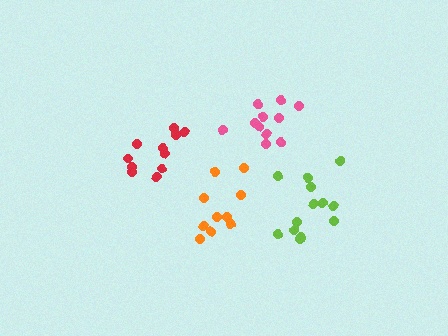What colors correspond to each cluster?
The clusters are colored: pink, lime, orange, red.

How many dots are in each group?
Group 1: 11 dots, Group 2: 13 dots, Group 3: 10 dots, Group 4: 11 dots (45 total).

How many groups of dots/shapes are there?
There are 4 groups.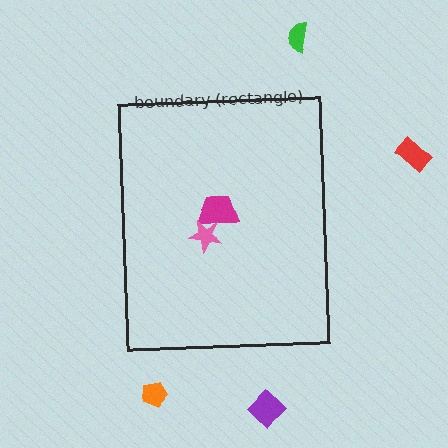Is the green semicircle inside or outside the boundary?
Outside.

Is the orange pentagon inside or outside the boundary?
Outside.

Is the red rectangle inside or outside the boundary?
Outside.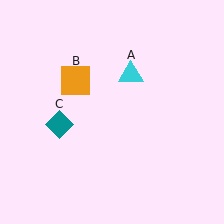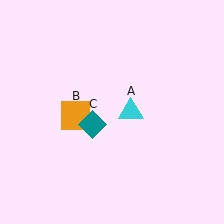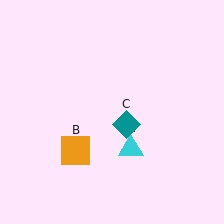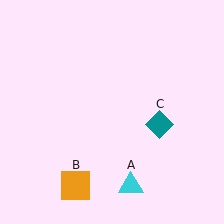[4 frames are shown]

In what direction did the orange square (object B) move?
The orange square (object B) moved down.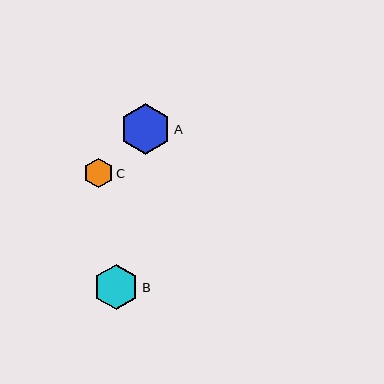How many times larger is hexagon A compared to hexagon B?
Hexagon A is approximately 1.1 times the size of hexagon B.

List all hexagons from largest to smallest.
From largest to smallest: A, B, C.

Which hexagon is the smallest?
Hexagon C is the smallest with a size of approximately 29 pixels.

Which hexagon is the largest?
Hexagon A is the largest with a size of approximately 51 pixels.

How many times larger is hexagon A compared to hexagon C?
Hexagon A is approximately 1.7 times the size of hexagon C.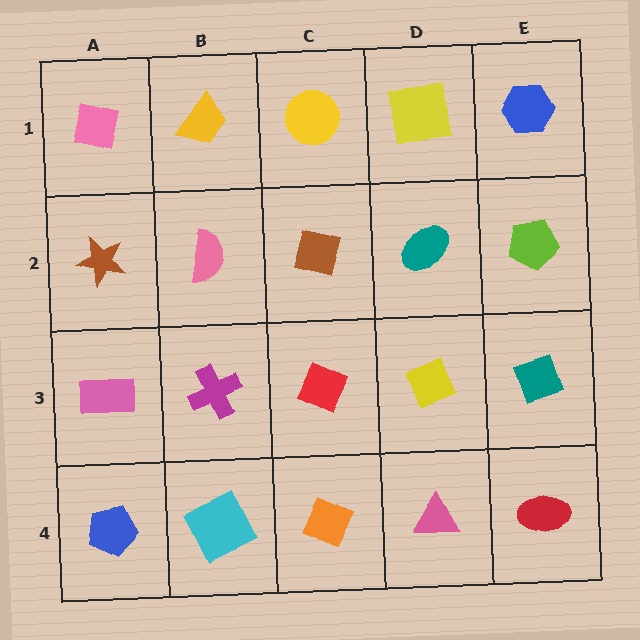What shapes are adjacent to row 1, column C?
A brown square (row 2, column C), a yellow trapezoid (row 1, column B), a yellow square (row 1, column D).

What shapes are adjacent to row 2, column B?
A yellow trapezoid (row 1, column B), a magenta cross (row 3, column B), a brown star (row 2, column A), a brown square (row 2, column C).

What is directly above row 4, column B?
A magenta cross.